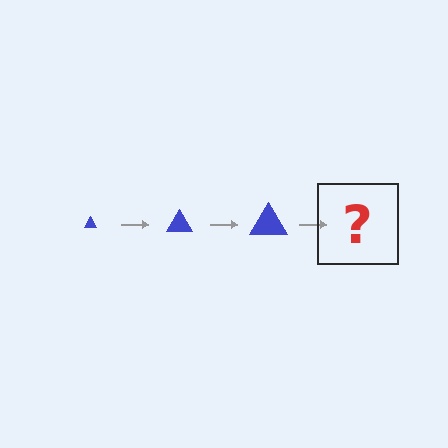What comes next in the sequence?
The next element should be a blue triangle, larger than the previous one.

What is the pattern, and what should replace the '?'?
The pattern is that the triangle gets progressively larger each step. The '?' should be a blue triangle, larger than the previous one.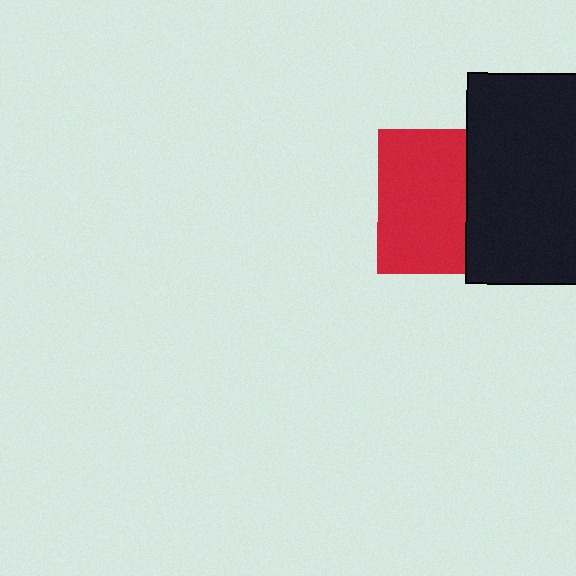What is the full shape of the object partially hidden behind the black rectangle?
The partially hidden object is a red square.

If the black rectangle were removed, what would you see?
You would see the complete red square.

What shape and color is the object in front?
The object in front is a black rectangle.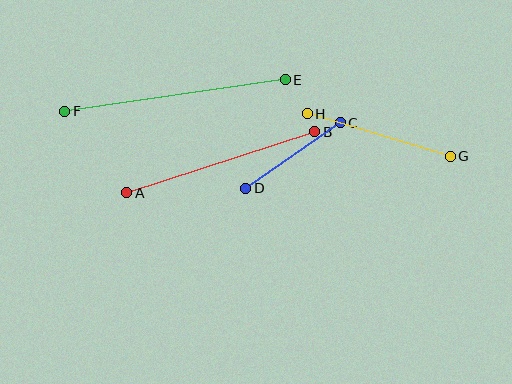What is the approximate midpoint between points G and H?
The midpoint is at approximately (379, 135) pixels.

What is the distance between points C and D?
The distance is approximately 115 pixels.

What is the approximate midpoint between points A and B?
The midpoint is at approximately (221, 162) pixels.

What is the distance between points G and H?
The distance is approximately 149 pixels.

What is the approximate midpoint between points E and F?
The midpoint is at approximately (175, 96) pixels.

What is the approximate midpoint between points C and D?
The midpoint is at approximately (293, 155) pixels.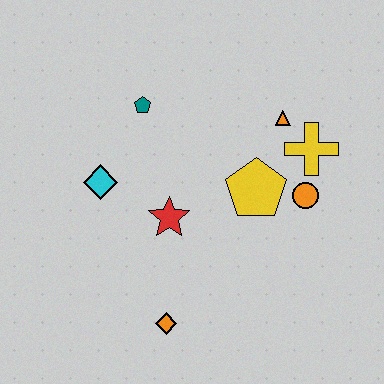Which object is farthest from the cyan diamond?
The yellow cross is farthest from the cyan diamond.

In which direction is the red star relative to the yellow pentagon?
The red star is to the left of the yellow pentagon.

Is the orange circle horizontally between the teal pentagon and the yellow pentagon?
No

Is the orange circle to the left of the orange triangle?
No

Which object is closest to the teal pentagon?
The cyan diamond is closest to the teal pentagon.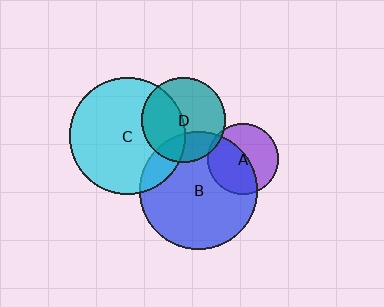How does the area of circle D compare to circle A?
Approximately 1.4 times.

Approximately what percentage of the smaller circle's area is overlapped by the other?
Approximately 50%.